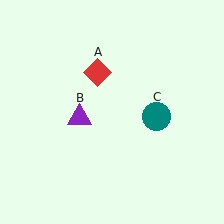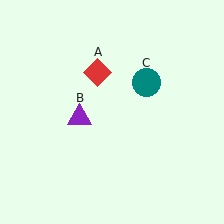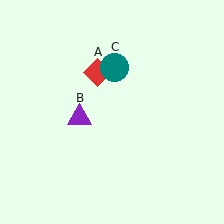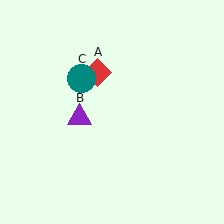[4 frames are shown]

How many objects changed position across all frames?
1 object changed position: teal circle (object C).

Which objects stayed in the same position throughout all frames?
Red diamond (object A) and purple triangle (object B) remained stationary.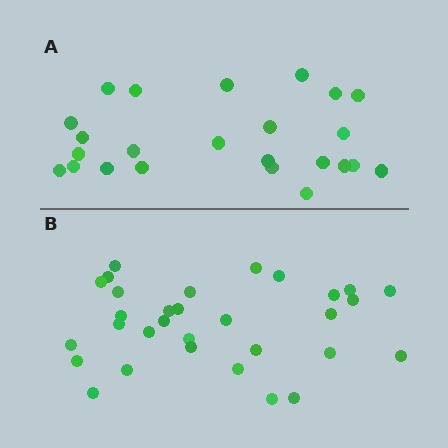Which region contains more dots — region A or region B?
Region B (the bottom region) has more dots.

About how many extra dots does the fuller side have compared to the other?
Region B has roughly 8 or so more dots than region A.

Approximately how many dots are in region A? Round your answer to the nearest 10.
About 20 dots. (The exact count is 24, which rounds to 20.)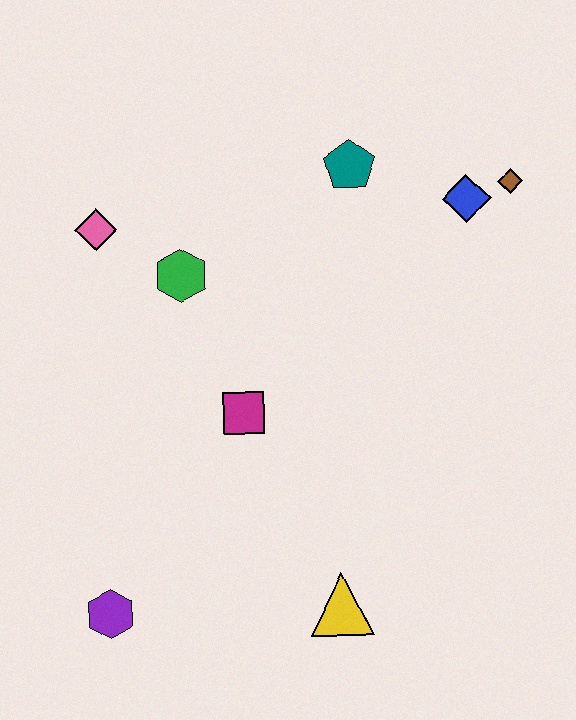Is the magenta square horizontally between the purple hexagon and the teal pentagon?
Yes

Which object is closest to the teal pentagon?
The blue diamond is closest to the teal pentagon.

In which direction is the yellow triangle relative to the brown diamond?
The yellow triangle is below the brown diamond.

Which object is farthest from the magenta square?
The brown diamond is farthest from the magenta square.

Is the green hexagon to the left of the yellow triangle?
Yes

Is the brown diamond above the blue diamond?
Yes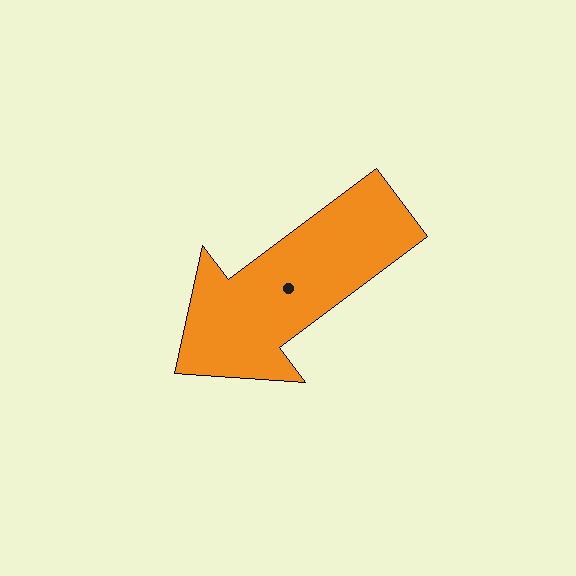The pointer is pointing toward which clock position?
Roughly 8 o'clock.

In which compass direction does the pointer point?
Southwest.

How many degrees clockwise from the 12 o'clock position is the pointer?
Approximately 233 degrees.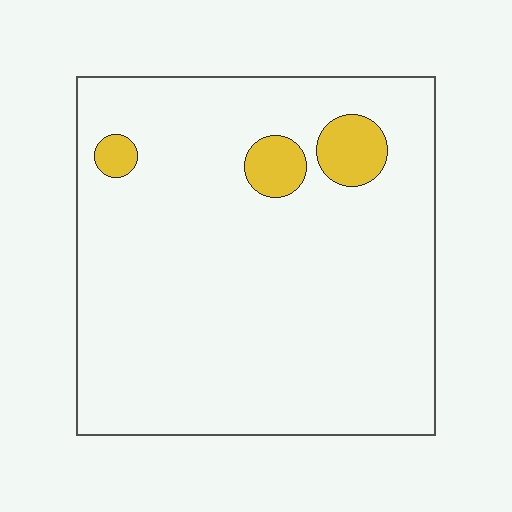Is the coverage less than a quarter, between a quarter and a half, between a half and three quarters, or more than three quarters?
Less than a quarter.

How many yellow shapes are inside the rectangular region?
3.